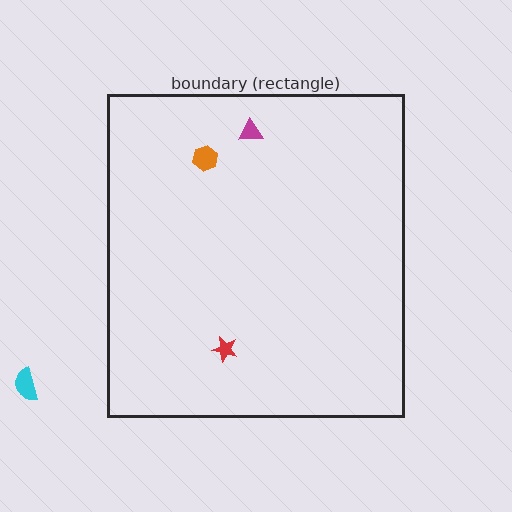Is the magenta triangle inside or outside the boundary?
Inside.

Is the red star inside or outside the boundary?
Inside.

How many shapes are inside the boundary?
3 inside, 1 outside.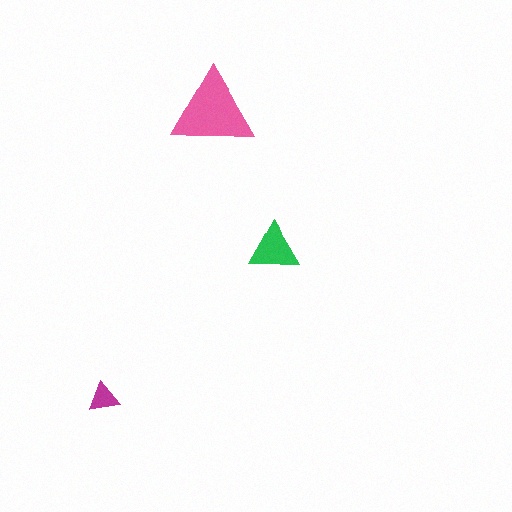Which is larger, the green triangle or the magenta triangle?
The green one.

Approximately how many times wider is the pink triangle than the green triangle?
About 1.5 times wider.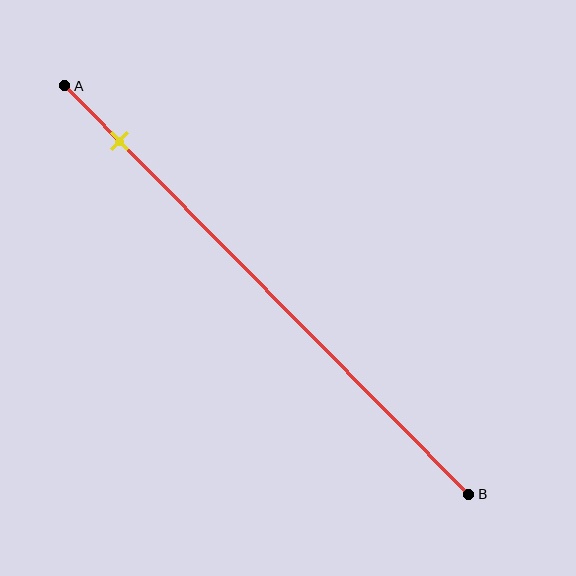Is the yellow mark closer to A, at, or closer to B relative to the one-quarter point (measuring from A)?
The yellow mark is closer to point A than the one-quarter point of segment AB.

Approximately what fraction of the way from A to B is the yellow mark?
The yellow mark is approximately 15% of the way from A to B.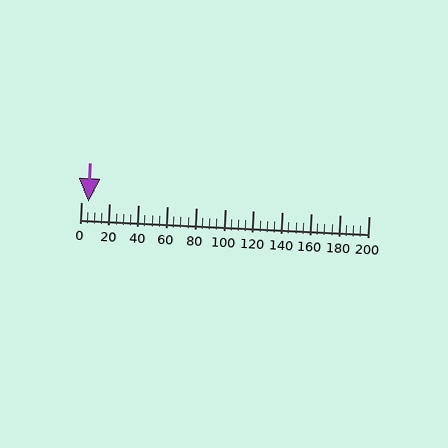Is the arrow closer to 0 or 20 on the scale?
The arrow is closer to 0.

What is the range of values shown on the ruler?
The ruler shows values from 0 to 200.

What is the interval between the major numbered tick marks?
The major tick marks are spaced 20 units apart.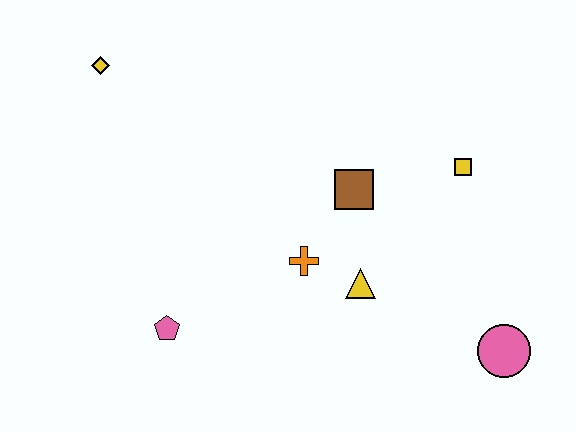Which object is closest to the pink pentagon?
The orange cross is closest to the pink pentagon.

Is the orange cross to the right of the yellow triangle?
No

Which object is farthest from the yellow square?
The yellow diamond is farthest from the yellow square.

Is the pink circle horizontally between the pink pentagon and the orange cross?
No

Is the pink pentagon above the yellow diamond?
No